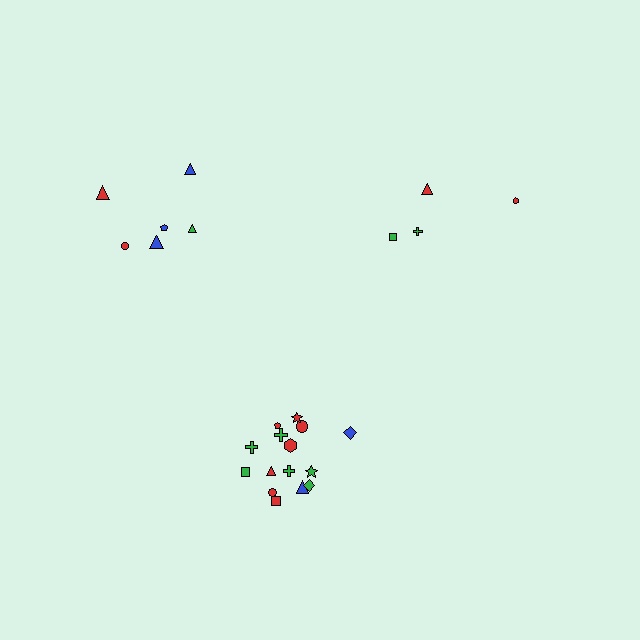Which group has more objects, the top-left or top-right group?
The top-left group.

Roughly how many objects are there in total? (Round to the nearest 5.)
Roughly 25 objects in total.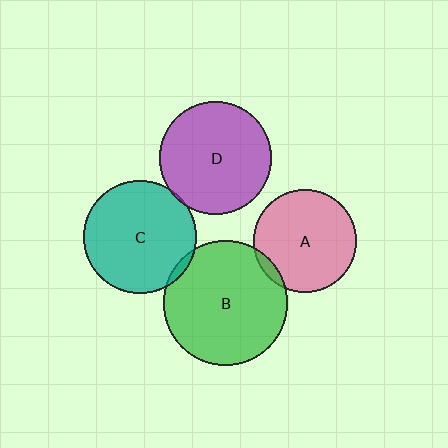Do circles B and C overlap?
Yes.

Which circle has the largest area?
Circle B (green).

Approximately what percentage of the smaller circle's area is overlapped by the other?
Approximately 5%.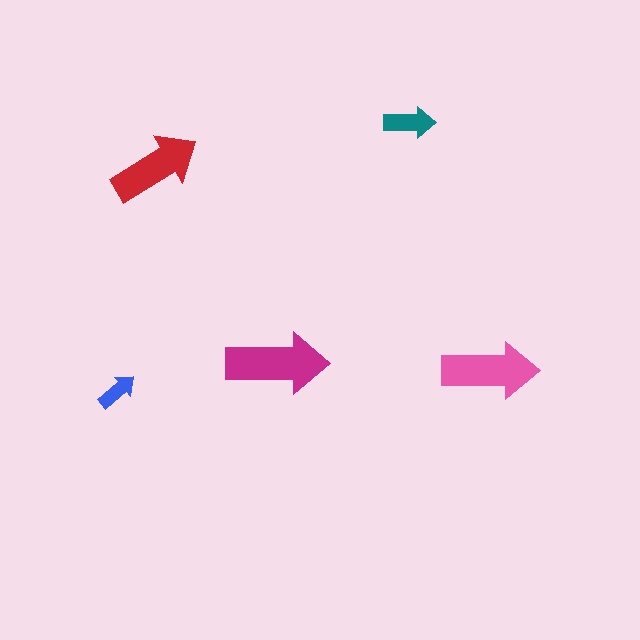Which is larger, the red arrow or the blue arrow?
The red one.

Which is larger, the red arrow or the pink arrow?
The pink one.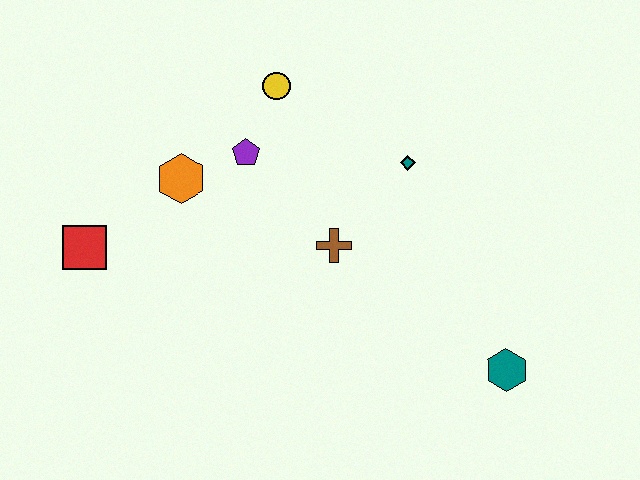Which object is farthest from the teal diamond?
The red square is farthest from the teal diamond.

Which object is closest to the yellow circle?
The purple pentagon is closest to the yellow circle.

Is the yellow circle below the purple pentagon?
No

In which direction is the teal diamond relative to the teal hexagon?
The teal diamond is above the teal hexagon.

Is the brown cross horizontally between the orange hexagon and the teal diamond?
Yes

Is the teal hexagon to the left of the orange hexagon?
No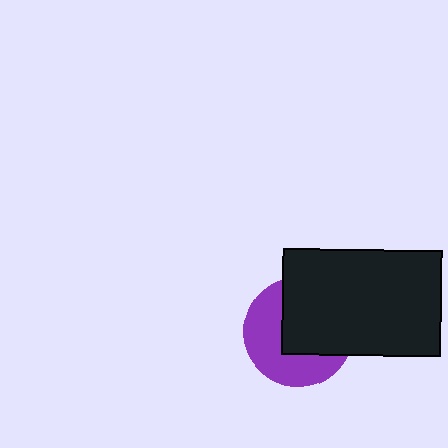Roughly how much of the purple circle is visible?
About half of it is visible (roughly 49%).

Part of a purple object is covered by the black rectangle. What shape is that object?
It is a circle.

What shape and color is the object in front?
The object in front is a black rectangle.